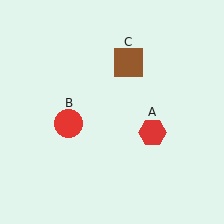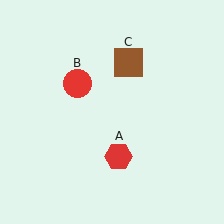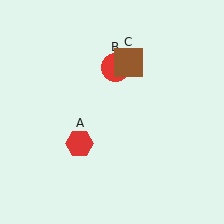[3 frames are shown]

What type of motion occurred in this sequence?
The red hexagon (object A), red circle (object B) rotated clockwise around the center of the scene.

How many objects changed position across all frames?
2 objects changed position: red hexagon (object A), red circle (object B).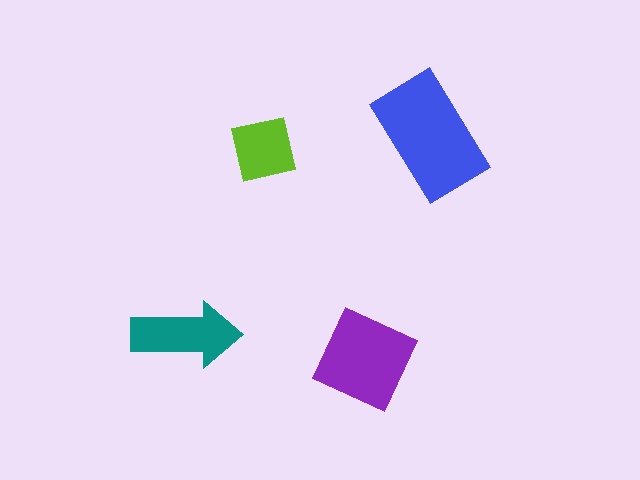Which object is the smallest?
The lime square.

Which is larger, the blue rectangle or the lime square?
The blue rectangle.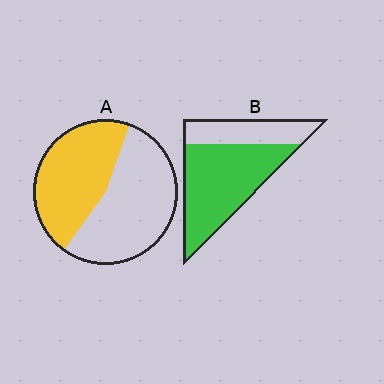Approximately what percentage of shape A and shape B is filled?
A is approximately 45% and B is approximately 70%.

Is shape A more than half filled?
No.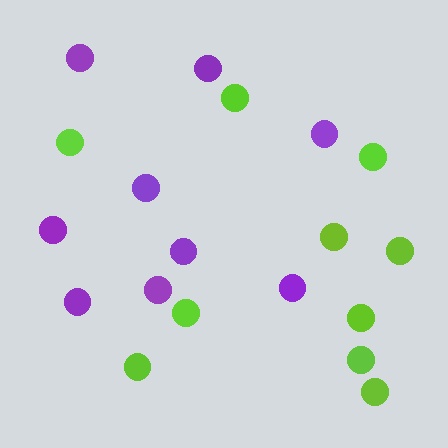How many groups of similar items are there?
There are 2 groups: one group of purple circles (9) and one group of lime circles (10).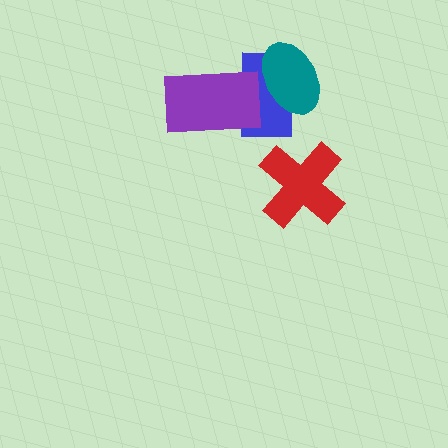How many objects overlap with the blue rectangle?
2 objects overlap with the blue rectangle.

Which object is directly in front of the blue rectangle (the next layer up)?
The teal ellipse is directly in front of the blue rectangle.